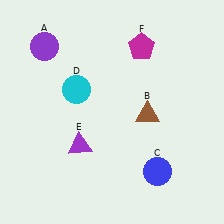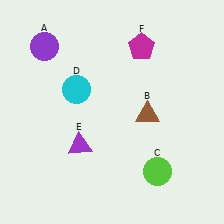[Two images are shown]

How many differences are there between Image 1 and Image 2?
There is 1 difference between the two images.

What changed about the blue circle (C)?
In Image 1, C is blue. In Image 2, it changed to lime.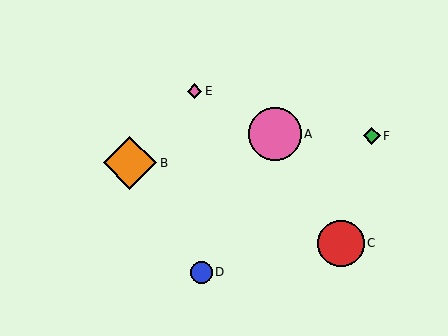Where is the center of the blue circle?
The center of the blue circle is at (201, 272).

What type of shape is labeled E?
Shape E is a pink diamond.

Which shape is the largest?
The orange diamond (labeled B) is the largest.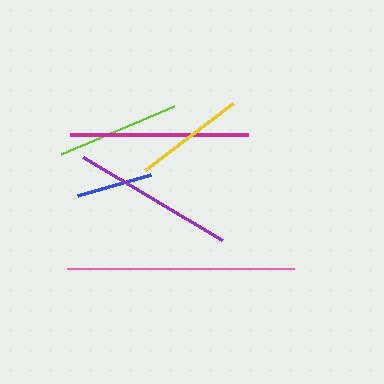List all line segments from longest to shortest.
From longest to shortest: pink, magenta, purple, lime, yellow, blue.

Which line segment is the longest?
The pink line is the longest at approximately 227 pixels.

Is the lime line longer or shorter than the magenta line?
The magenta line is longer than the lime line.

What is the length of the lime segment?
The lime segment is approximately 123 pixels long.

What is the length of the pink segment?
The pink segment is approximately 227 pixels long.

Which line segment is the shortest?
The blue line is the shortest at approximately 76 pixels.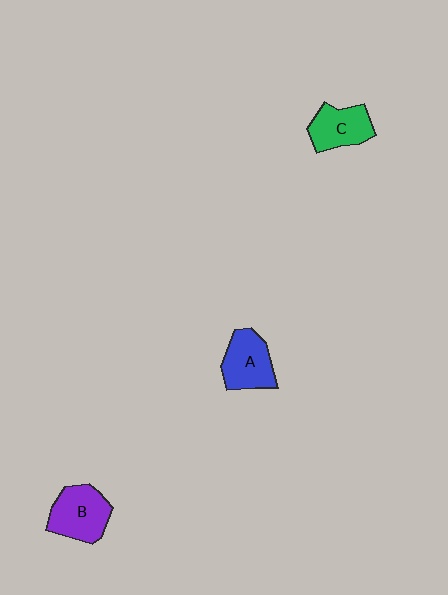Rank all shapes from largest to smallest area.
From largest to smallest: B (purple), A (blue), C (green).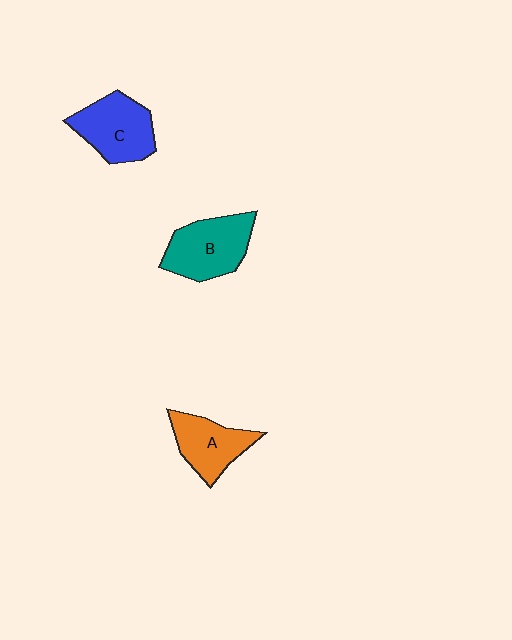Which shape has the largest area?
Shape B (teal).